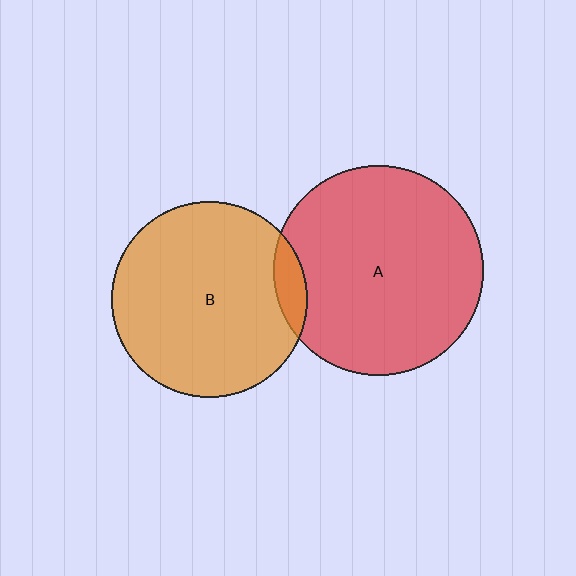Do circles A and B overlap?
Yes.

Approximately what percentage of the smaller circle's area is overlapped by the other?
Approximately 10%.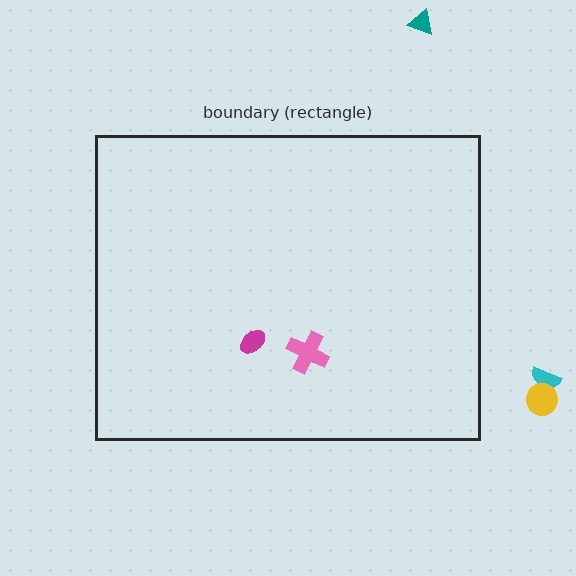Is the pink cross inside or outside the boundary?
Inside.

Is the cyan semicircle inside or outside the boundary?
Outside.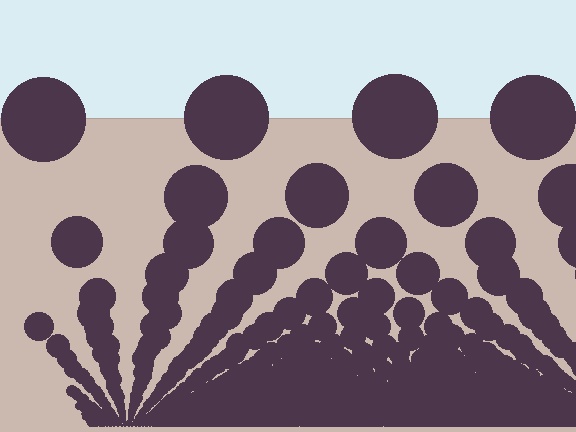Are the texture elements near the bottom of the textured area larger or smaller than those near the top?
Smaller. The gradient is inverted — elements near the bottom are smaller and denser.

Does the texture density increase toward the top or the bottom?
Density increases toward the bottom.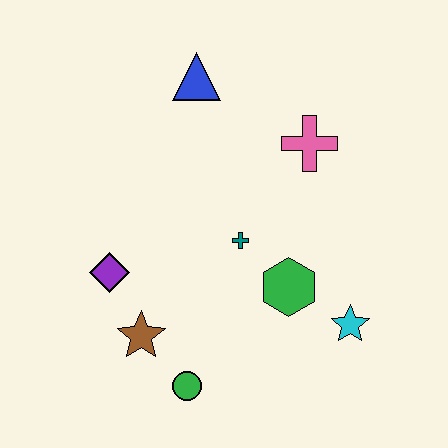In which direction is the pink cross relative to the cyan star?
The pink cross is above the cyan star.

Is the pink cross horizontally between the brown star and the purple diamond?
No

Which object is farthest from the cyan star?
The blue triangle is farthest from the cyan star.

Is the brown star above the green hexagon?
No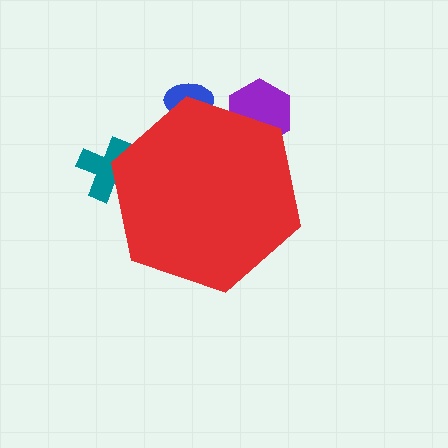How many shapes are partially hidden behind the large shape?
3 shapes are partially hidden.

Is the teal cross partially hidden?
Yes, the teal cross is partially hidden behind the red hexagon.